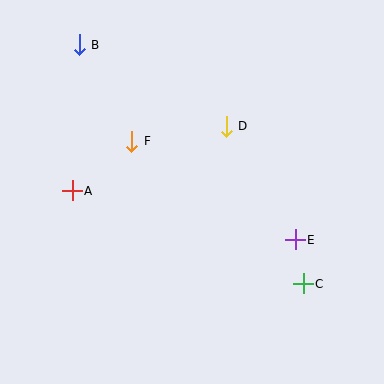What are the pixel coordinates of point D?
Point D is at (226, 127).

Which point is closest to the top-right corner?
Point D is closest to the top-right corner.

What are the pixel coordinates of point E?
Point E is at (295, 240).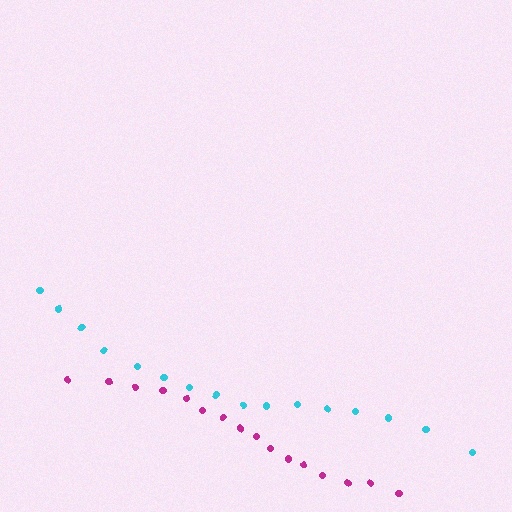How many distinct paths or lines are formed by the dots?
There are 2 distinct paths.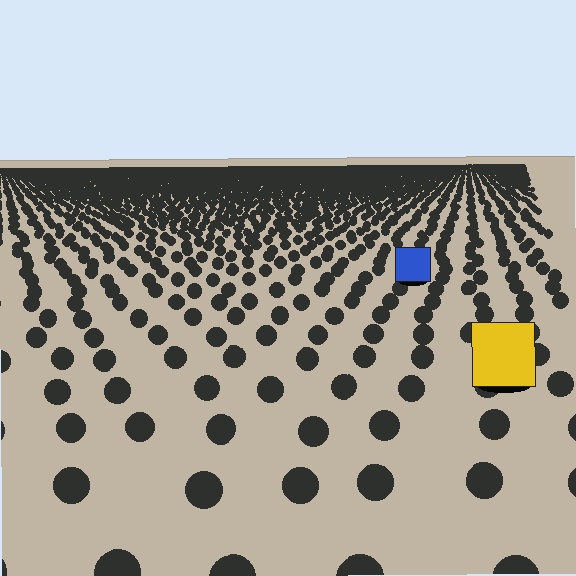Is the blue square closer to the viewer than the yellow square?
No. The yellow square is closer — you can tell from the texture gradient: the ground texture is coarser near it.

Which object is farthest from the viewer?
The blue square is farthest from the viewer. It appears smaller and the ground texture around it is denser.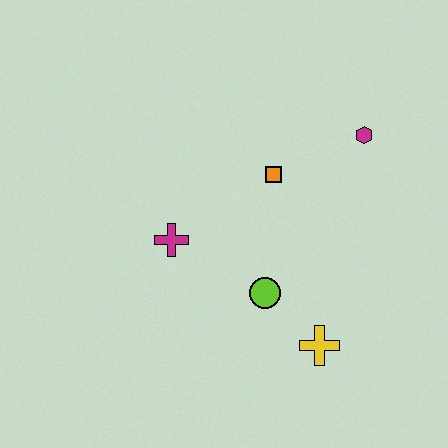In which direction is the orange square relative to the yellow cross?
The orange square is above the yellow cross.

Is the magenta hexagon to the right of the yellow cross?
Yes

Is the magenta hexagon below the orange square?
No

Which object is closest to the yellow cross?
The lime circle is closest to the yellow cross.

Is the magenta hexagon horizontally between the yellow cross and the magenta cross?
No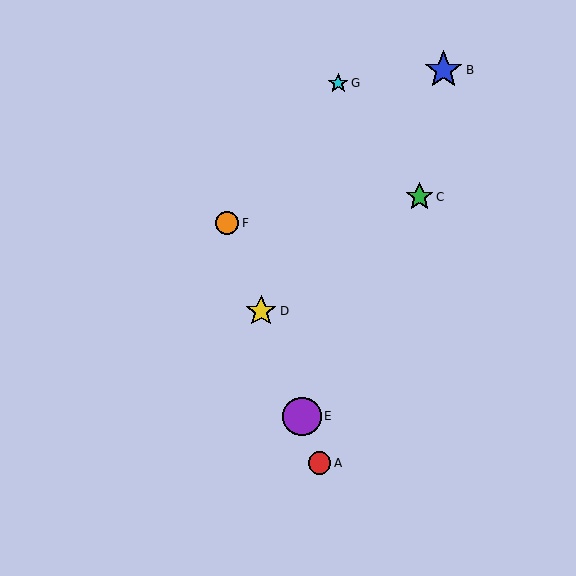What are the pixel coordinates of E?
Object E is at (302, 416).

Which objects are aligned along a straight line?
Objects A, D, E, F are aligned along a straight line.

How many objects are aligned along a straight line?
4 objects (A, D, E, F) are aligned along a straight line.